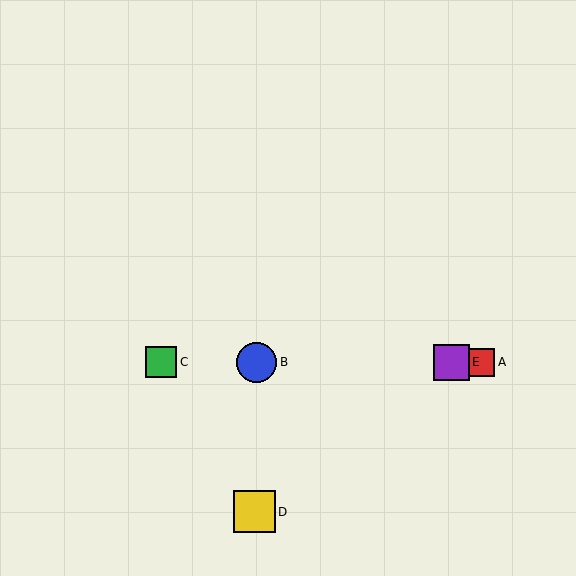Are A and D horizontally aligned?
No, A is at y≈362 and D is at y≈512.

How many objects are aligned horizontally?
4 objects (A, B, C, E) are aligned horizontally.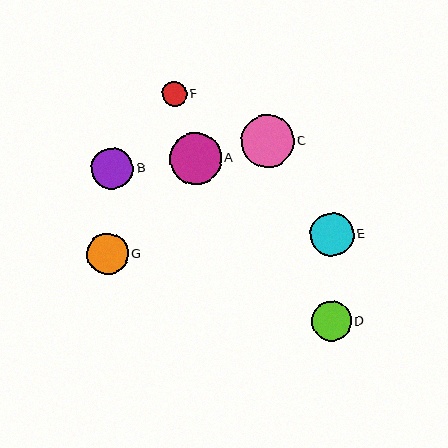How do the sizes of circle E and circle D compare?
Circle E and circle D are approximately the same size.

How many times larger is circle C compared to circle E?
Circle C is approximately 1.2 times the size of circle E.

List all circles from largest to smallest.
From largest to smallest: C, A, E, G, B, D, F.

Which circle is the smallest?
Circle F is the smallest with a size of approximately 25 pixels.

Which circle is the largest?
Circle C is the largest with a size of approximately 53 pixels.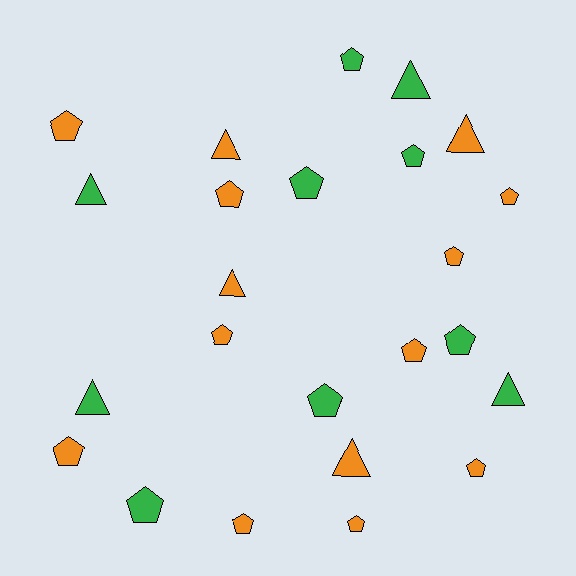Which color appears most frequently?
Orange, with 14 objects.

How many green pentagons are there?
There are 6 green pentagons.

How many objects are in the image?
There are 24 objects.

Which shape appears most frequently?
Pentagon, with 16 objects.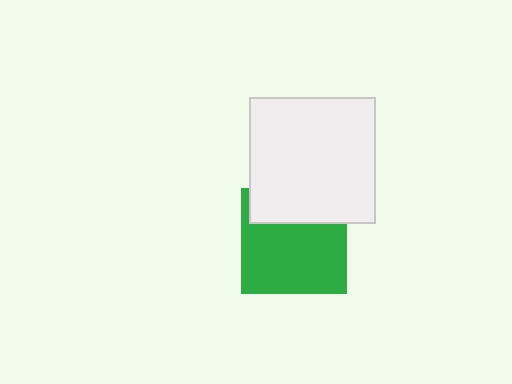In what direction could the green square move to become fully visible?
The green square could move down. That would shift it out from behind the white square entirely.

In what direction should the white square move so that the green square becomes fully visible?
The white square should move up. That is the shortest direction to clear the overlap and leave the green square fully visible.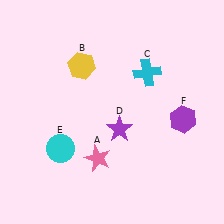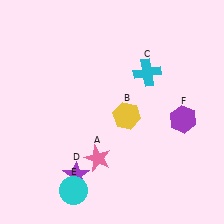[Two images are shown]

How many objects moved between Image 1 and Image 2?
3 objects moved between the two images.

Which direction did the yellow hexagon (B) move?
The yellow hexagon (B) moved down.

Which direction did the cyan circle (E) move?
The cyan circle (E) moved down.